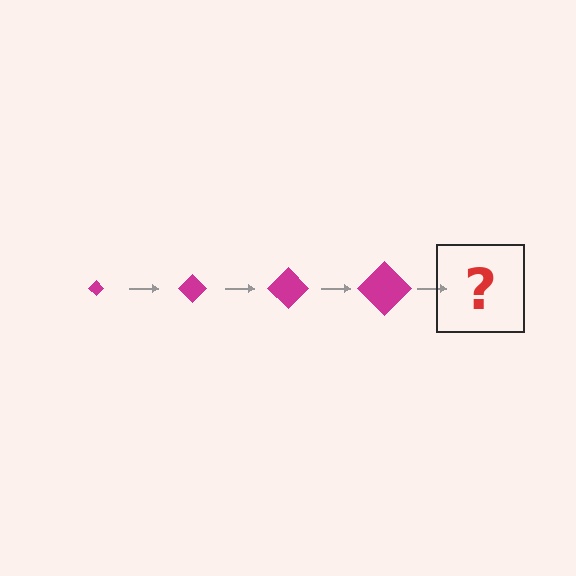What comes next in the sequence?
The next element should be a magenta diamond, larger than the previous one.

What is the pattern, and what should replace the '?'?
The pattern is that the diamond gets progressively larger each step. The '?' should be a magenta diamond, larger than the previous one.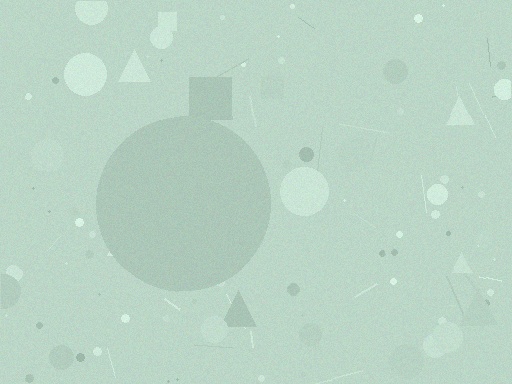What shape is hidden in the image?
A circle is hidden in the image.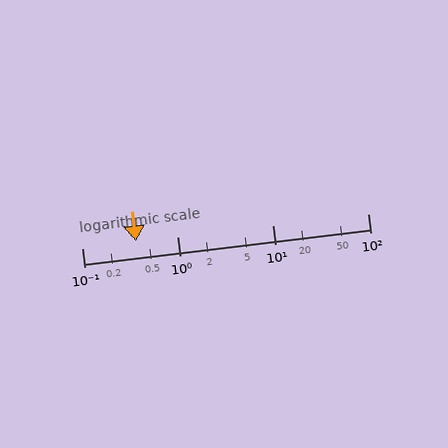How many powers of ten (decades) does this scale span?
The scale spans 3 decades, from 0.1 to 100.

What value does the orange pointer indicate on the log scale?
The pointer indicates approximately 0.37.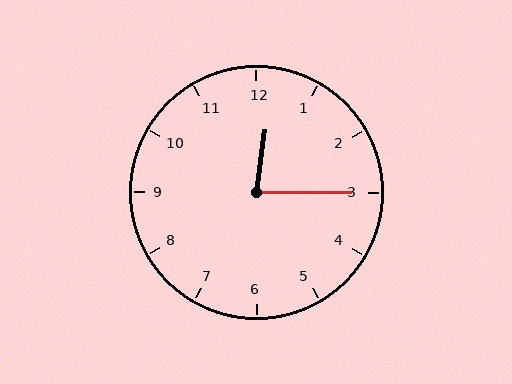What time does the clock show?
12:15.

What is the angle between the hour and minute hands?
Approximately 82 degrees.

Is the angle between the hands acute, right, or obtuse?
It is acute.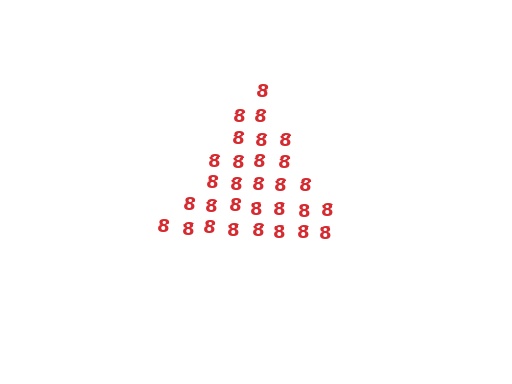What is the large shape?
The large shape is a triangle.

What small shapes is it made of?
It is made of small digit 8's.